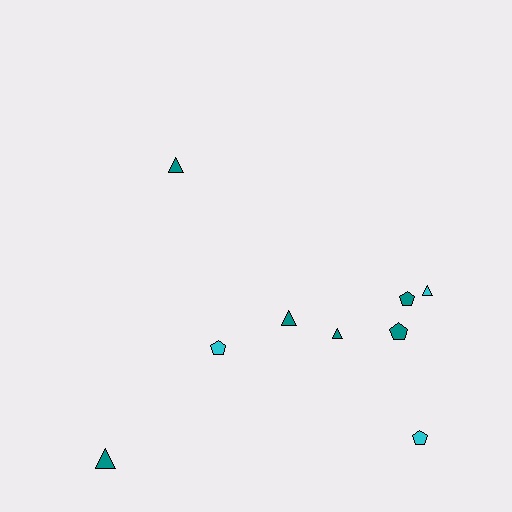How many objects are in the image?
There are 9 objects.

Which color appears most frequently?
Teal, with 6 objects.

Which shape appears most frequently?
Triangle, with 5 objects.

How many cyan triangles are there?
There is 1 cyan triangle.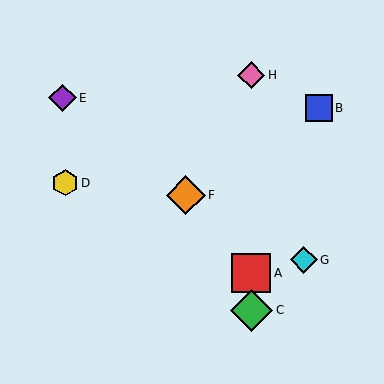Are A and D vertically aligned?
No, A is at x≈251 and D is at x≈65.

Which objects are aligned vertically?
Objects A, C, H are aligned vertically.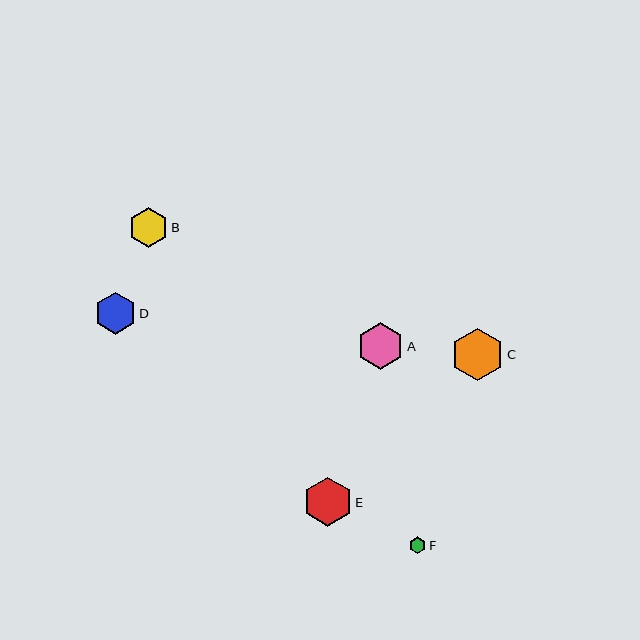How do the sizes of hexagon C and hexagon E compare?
Hexagon C and hexagon E are approximately the same size.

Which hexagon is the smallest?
Hexagon F is the smallest with a size of approximately 16 pixels.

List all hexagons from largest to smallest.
From largest to smallest: C, E, A, D, B, F.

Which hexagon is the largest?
Hexagon C is the largest with a size of approximately 52 pixels.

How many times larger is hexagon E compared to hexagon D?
Hexagon E is approximately 1.2 times the size of hexagon D.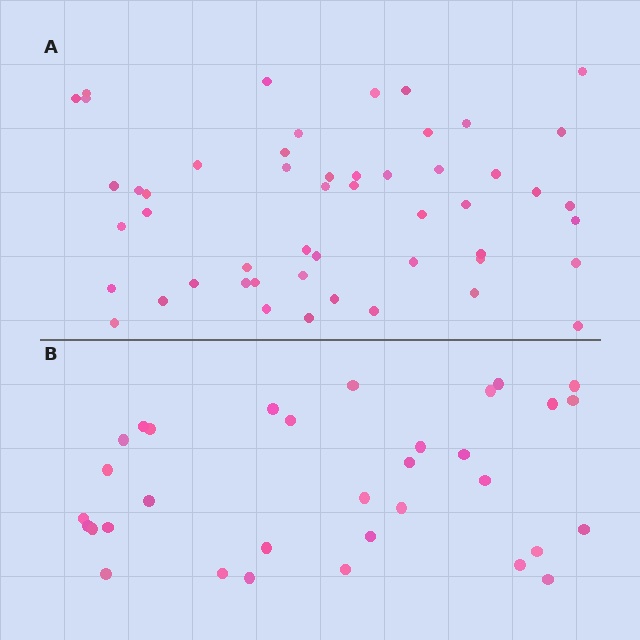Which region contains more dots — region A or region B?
Region A (the top region) has more dots.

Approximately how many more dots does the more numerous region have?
Region A has approximately 20 more dots than region B.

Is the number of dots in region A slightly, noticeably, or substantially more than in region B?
Region A has substantially more. The ratio is roughly 1.5 to 1.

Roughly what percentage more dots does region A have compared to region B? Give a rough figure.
About 55% more.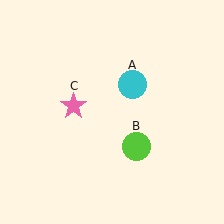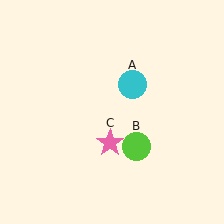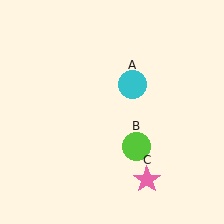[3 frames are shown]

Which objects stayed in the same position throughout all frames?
Cyan circle (object A) and lime circle (object B) remained stationary.